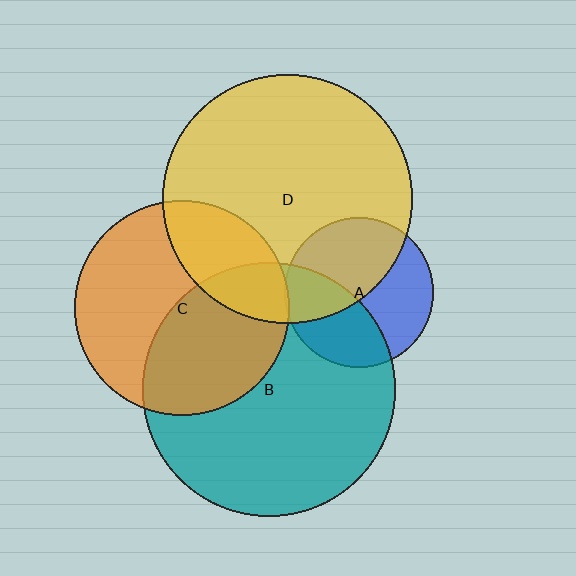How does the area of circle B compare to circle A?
Approximately 2.9 times.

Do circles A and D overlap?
Yes.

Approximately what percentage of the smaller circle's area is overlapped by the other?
Approximately 50%.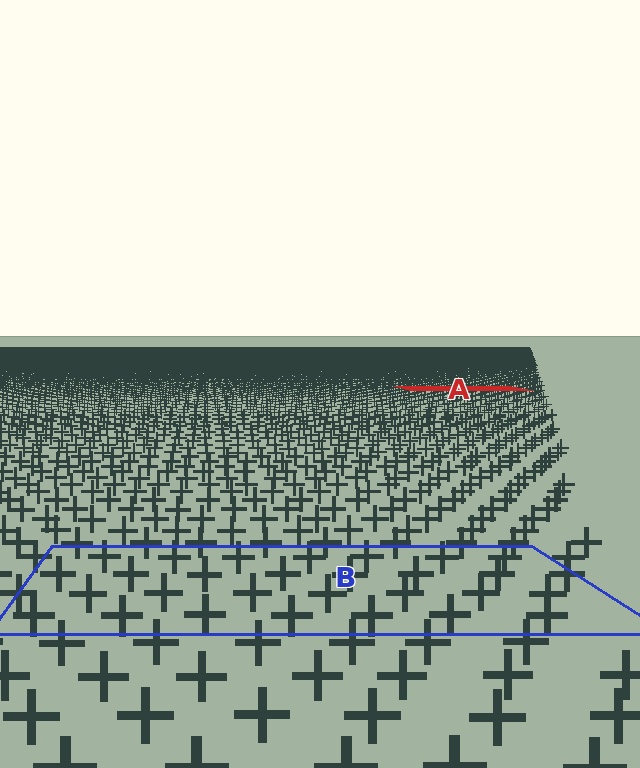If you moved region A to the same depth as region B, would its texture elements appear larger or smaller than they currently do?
They would appear larger. At a closer depth, the same texture elements are projected at a bigger on-screen size.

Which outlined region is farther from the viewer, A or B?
Region A is farther from the viewer — the texture elements inside it appear smaller and more densely packed.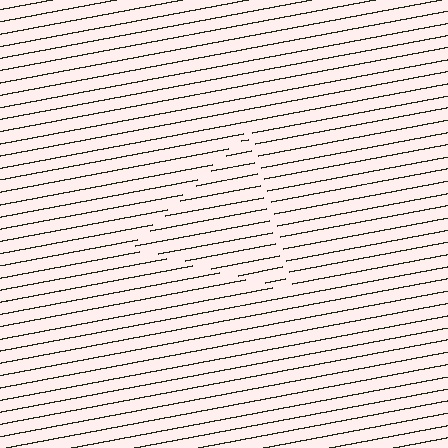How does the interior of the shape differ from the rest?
The interior of the shape contains the same grating, shifted by half a period — the contour is defined by the phase discontinuity where line-ends from the inner and outer gratings abut.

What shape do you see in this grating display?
An illusory triangle. The interior of the shape contains the same grating, shifted by half a period — the contour is defined by the phase discontinuity where line-ends from the inner and outer gratings abut.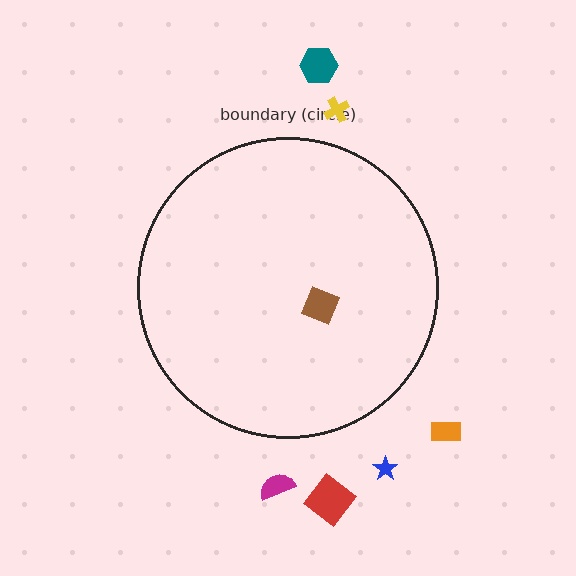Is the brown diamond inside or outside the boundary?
Inside.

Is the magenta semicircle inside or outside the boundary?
Outside.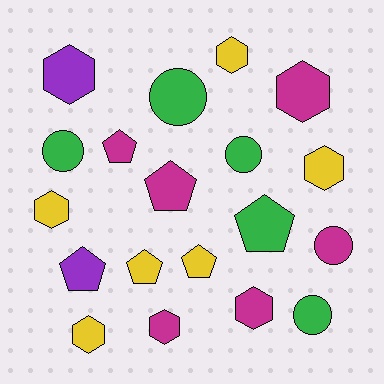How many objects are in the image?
There are 19 objects.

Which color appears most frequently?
Magenta, with 6 objects.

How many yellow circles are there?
There are no yellow circles.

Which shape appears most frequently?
Hexagon, with 8 objects.